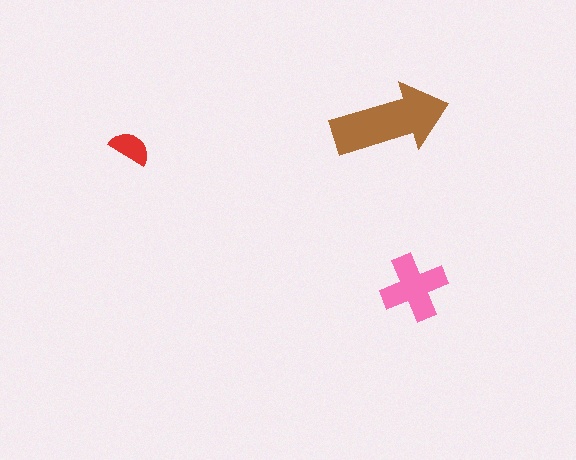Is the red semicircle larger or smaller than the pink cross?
Smaller.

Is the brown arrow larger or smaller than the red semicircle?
Larger.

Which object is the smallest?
The red semicircle.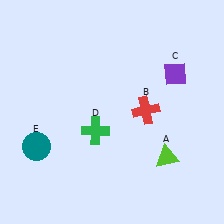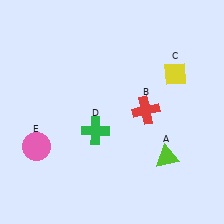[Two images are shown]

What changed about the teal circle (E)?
In Image 1, E is teal. In Image 2, it changed to pink.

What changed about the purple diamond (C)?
In Image 1, C is purple. In Image 2, it changed to yellow.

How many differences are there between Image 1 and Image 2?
There are 2 differences between the two images.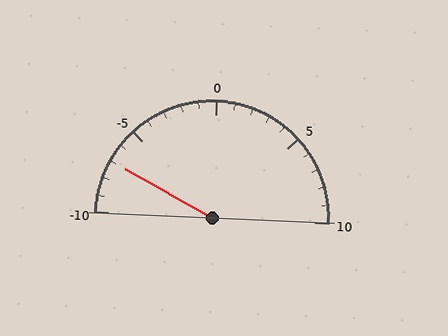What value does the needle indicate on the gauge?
The needle indicates approximately -7.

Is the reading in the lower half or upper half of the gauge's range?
The reading is in the lower half of the range (-10 to 10).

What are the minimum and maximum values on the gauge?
The gauge ranges from -10 to 10.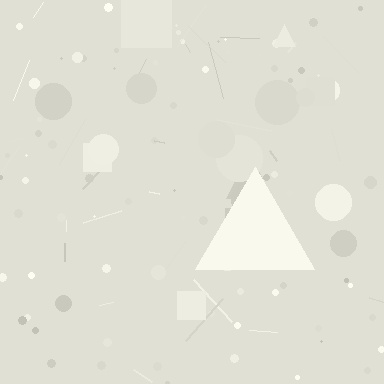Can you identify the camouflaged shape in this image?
The camouflaged shape is a triangle.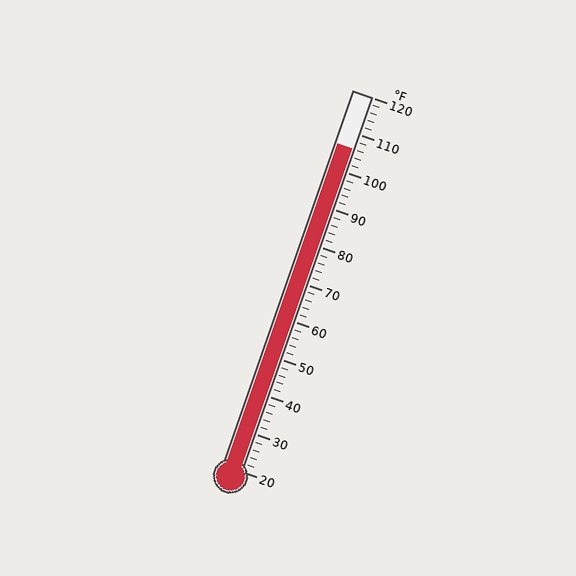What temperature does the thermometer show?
The thermometer shows approximately 106°F.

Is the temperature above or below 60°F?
The temperature is above 60°F.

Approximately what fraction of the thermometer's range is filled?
The thermometer is filled to approximately 85% of its range.